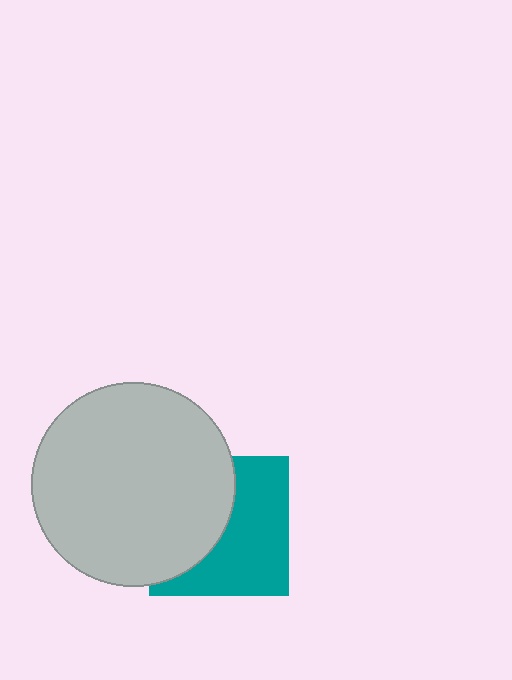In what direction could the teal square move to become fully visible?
The teal square could move right. That would shift it out from behind the light gray circle entirely.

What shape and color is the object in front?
The object in front is a light gray circle.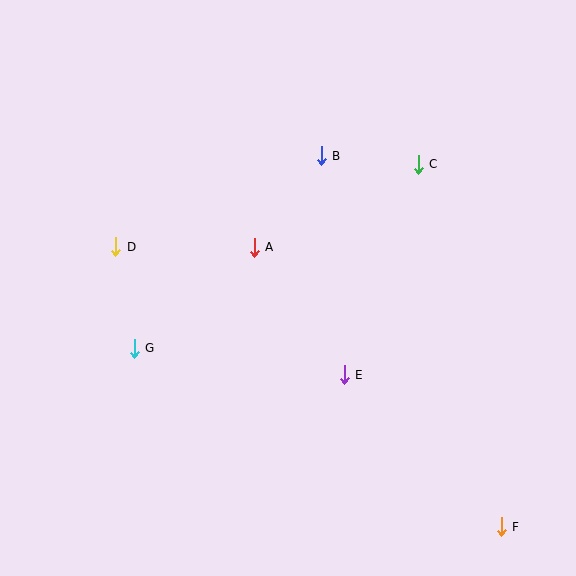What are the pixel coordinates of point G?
Point G is at (134, 348).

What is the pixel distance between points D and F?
The distance between D and F is 476 pixels.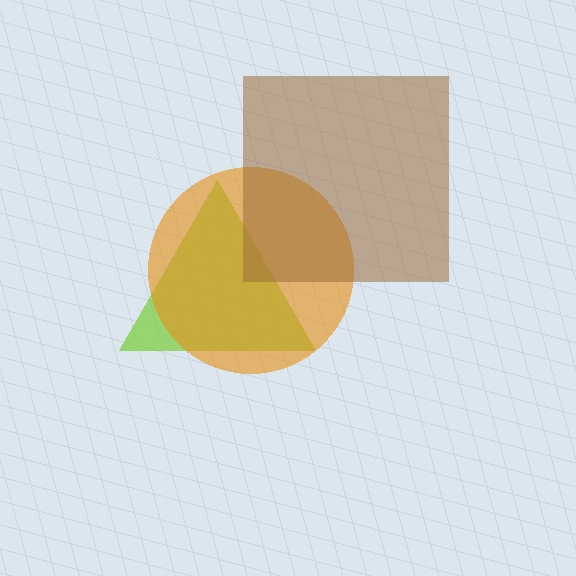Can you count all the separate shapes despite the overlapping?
Yes, there are 3 separate shapes.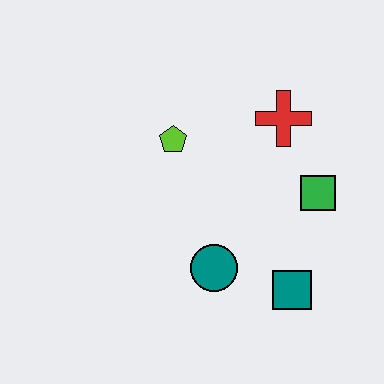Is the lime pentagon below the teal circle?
No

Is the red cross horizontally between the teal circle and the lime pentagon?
No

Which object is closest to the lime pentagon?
The red cross is closest to the lime pentagon.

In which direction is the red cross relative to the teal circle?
The red cross is above the teal circle.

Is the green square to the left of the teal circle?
No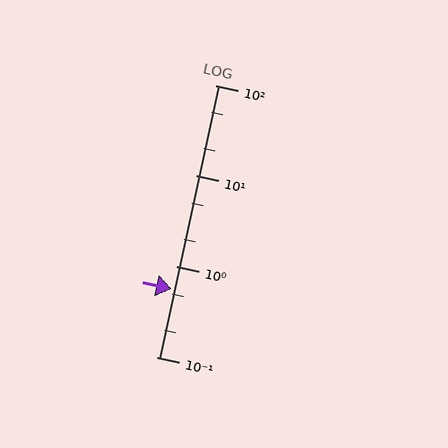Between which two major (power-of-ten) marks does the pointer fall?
The pointer is between 0.1 and 1.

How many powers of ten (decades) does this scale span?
The scale spans 3 decades, from 0.1 to 100.